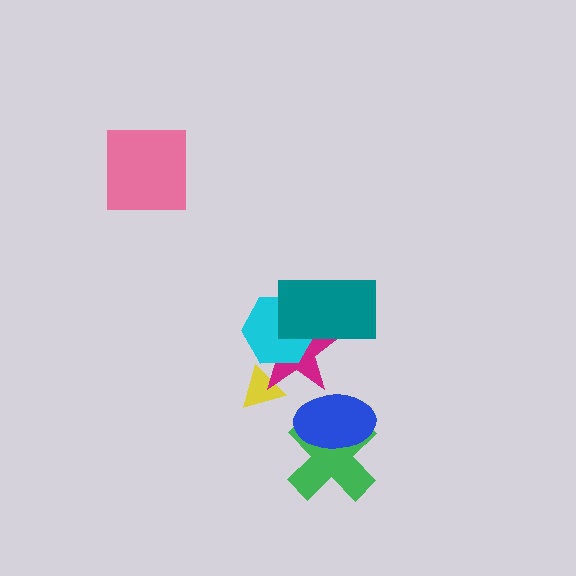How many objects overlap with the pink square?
0 objects overlap with the pink square.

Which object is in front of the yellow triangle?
The magenta star is in front of the yellow triangle.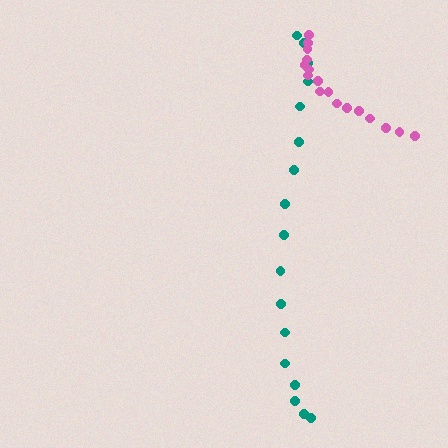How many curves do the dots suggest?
There are 2 distinct paths.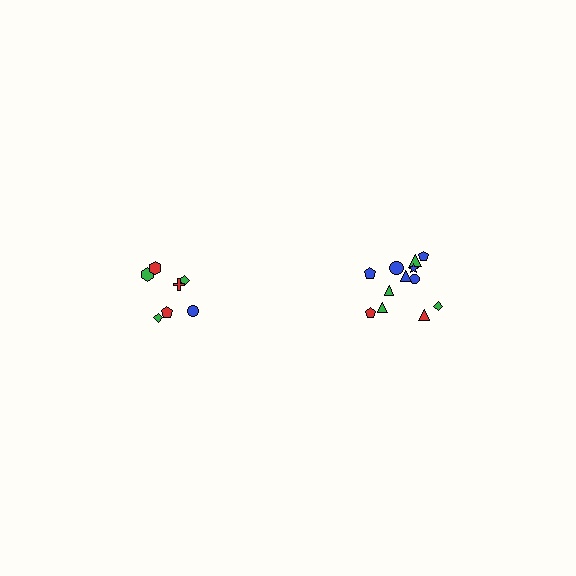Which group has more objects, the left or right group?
The right group.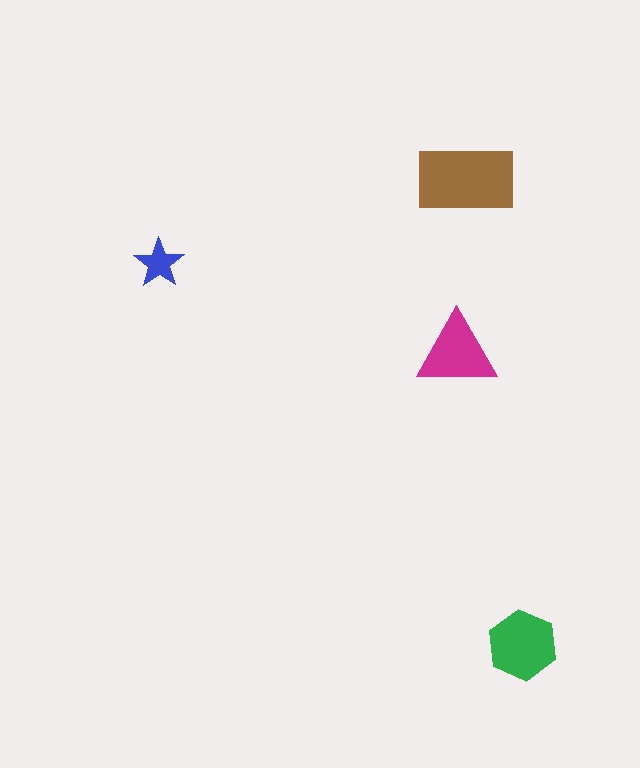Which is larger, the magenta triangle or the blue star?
The magenta triangle.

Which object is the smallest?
The blue star.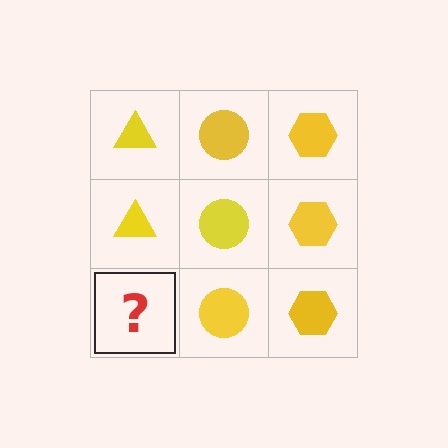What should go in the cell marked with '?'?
The missing cell should contain a yellow triangle.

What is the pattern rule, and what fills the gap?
The rule is that each column has a consistent shape. The gap should be filled with a yellow triangle.